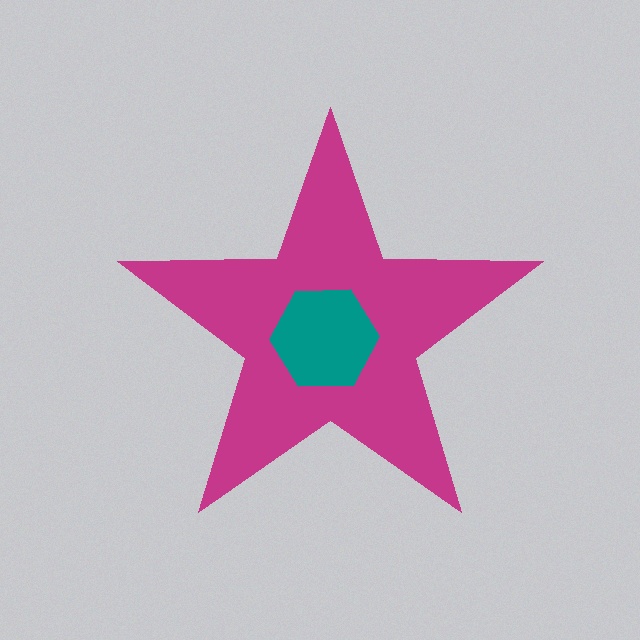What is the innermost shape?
The teal hexagon.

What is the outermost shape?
The magenta star.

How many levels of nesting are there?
2.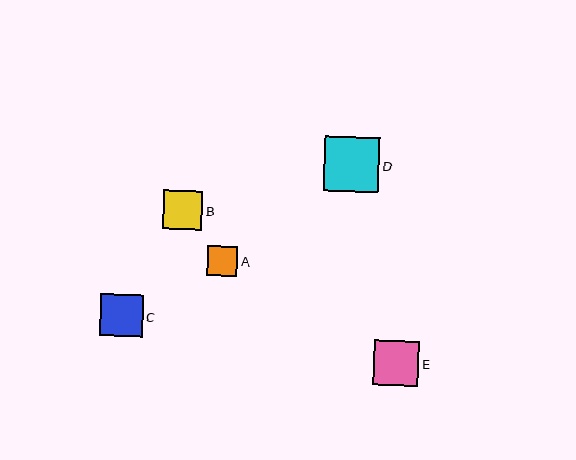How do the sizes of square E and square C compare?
Square E and square C are approximately the same size.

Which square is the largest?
Square D is the largest with a size of approximately 55 pixels.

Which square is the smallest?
Square A is the smallest with a size of approximately 30 pixels.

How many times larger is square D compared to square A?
Square D is approximately 1.8 times the size of square A.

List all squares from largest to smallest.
From largest to smallest: D, E, C, B, A.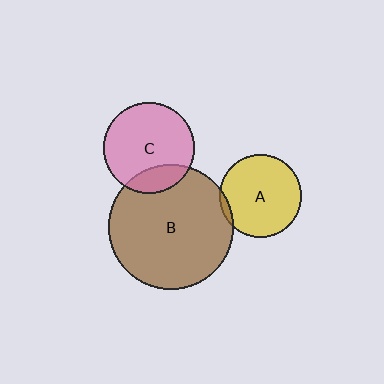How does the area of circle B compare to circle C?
Approximately 1.9 times.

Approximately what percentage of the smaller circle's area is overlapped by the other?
Approximately 5%.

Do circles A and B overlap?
Yes.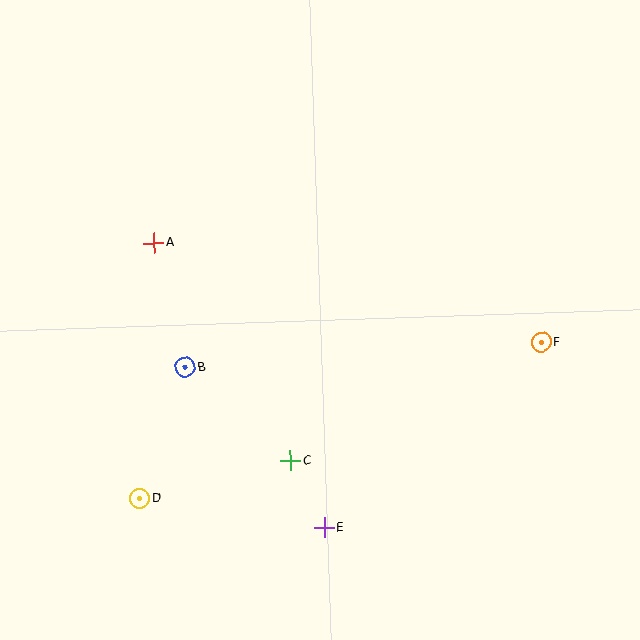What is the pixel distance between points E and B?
The distance between E and B is 212 pixels.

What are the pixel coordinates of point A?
Point A is at (154, 243).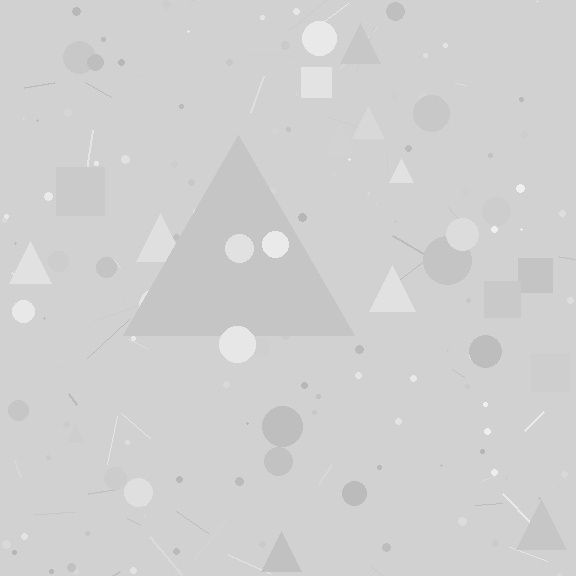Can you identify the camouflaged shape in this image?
The camouflaged shape is a triangle.